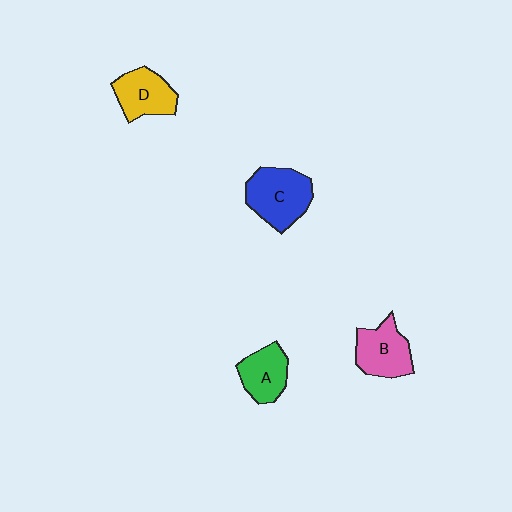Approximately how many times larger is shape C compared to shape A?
Approximately 1.4 times.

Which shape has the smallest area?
Shape A (green).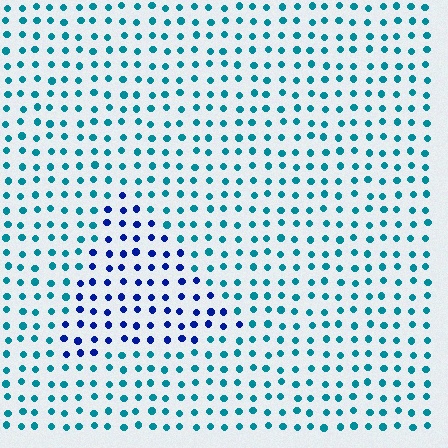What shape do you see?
I see a triangle.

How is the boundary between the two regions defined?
The boundary is defined purely by a slight shift in hue (about 46 degrees). Spacing, size, and orientation are identical on both sides.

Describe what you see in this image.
The image is filled with small teal elements in a uniform arrangement. A triangle-shaped region is visible where the elements are tinted to a slightly different hue, forming a subtle color boundary.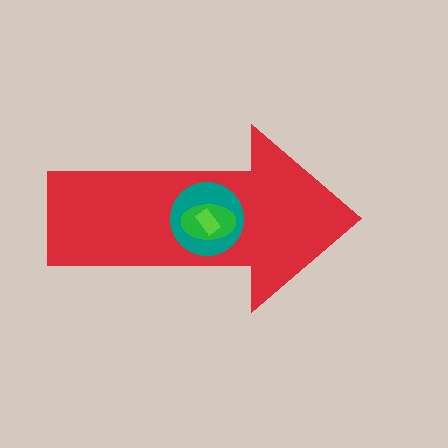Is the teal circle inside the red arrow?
Yes.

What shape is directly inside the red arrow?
The teal circle.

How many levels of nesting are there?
4.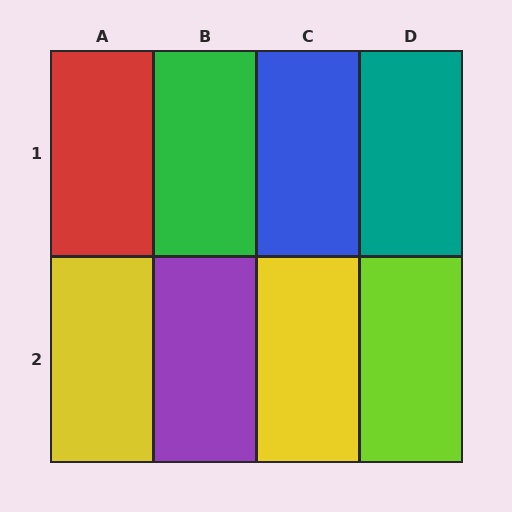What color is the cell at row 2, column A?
Yellow.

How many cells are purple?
1 cell is purple.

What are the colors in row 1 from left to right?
Red, green, blue, teal.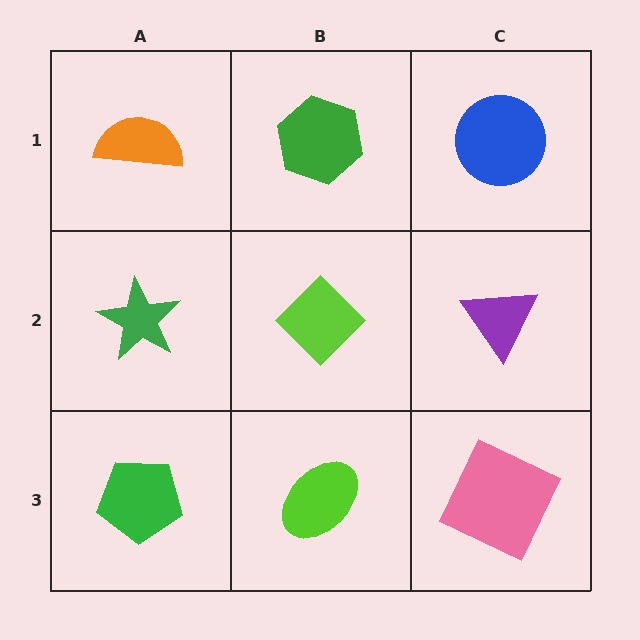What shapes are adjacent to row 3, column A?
A green star (row 2, column A), a lime ellipse (row 3, column B).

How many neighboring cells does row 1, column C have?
2.